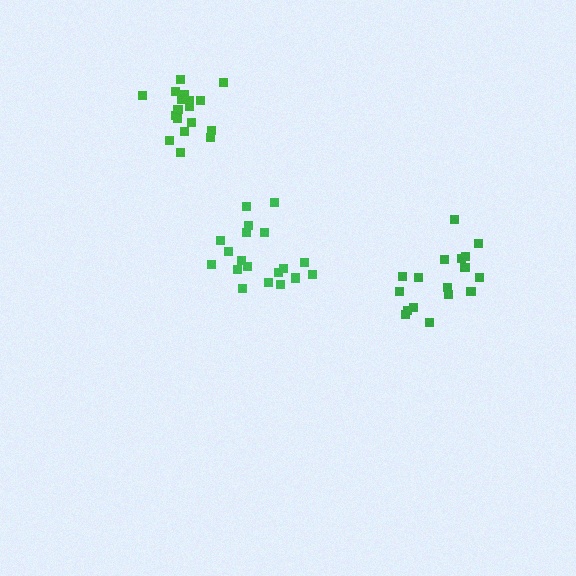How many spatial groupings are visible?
There are 3 spatial groupings.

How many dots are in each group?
Group 1: 19 dots, Group 2: 18 dots, Group 3: 17 dots (54 total).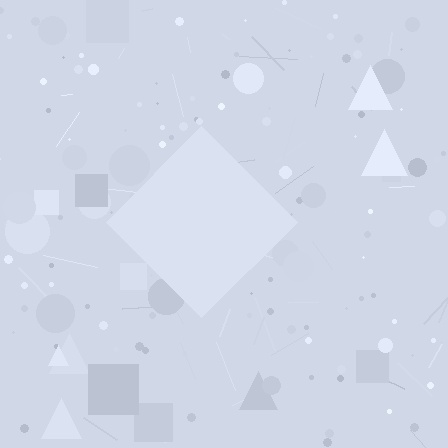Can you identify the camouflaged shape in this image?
The camouflaged shape is a diamond.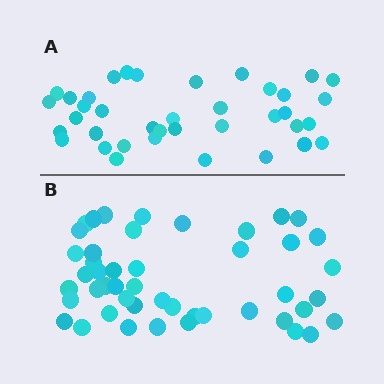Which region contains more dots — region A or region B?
Region B (the bottom region) has more dots.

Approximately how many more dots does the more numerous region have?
Region B has roughly 8 or so more dots than region A.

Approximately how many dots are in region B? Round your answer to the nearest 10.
About 50 dots. (The exact count is 47, which rounds to 50.)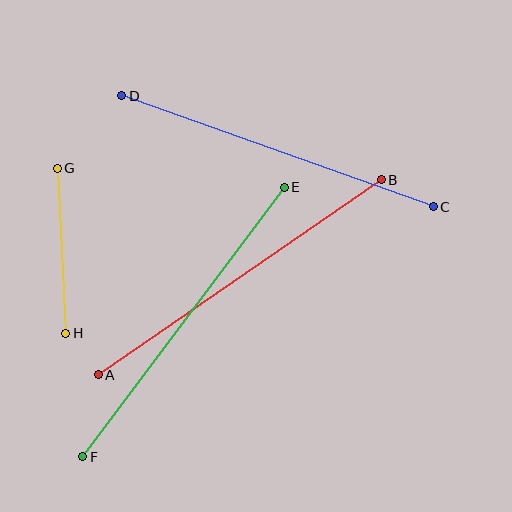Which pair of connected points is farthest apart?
Points A and B are farthest apart.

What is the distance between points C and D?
The distance is approximately 331 pixels.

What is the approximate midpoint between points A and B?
The midpoint is at approximately (240, 277) pixels.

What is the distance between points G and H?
The distance is approximately 165 pixels.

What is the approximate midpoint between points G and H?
The midpoint is at approximately (62, 251) pixels.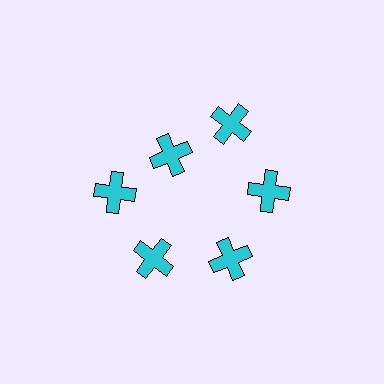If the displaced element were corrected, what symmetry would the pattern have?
It would have 6-fold rotational symmetry — the pattern would map onto itself every 60 degrees.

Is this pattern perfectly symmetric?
No. The 6 cyan crosses are arranged in a ring, but one element near the 11 o'clock position is pulled inward toward the center, breaking the 6-fold rotational symmetry.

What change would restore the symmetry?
The symmetry would be restored by moving it outward, back onto the ring so that all 6 crosses sit at equal angles and equal distance from the center.